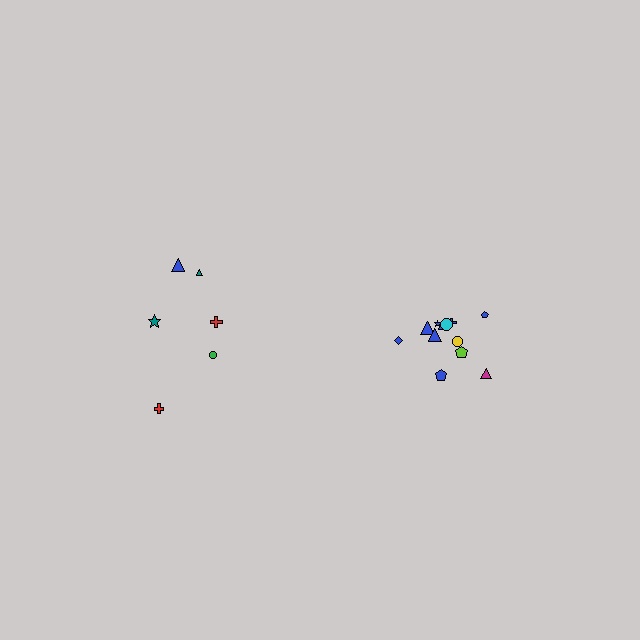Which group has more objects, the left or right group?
The right group.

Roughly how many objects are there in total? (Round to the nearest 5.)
Roughly 20 objects in total.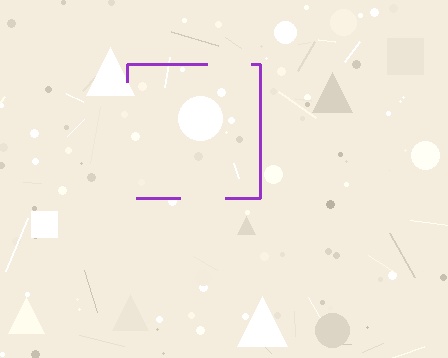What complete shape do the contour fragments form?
The contour fragments form a square.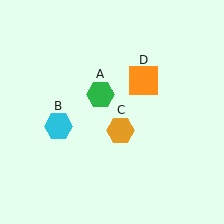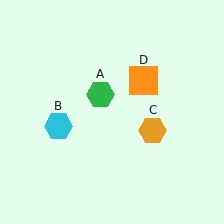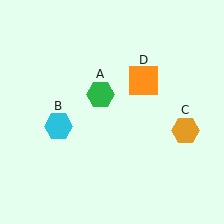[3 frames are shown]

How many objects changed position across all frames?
1 object changed position: orange hexagon (object C).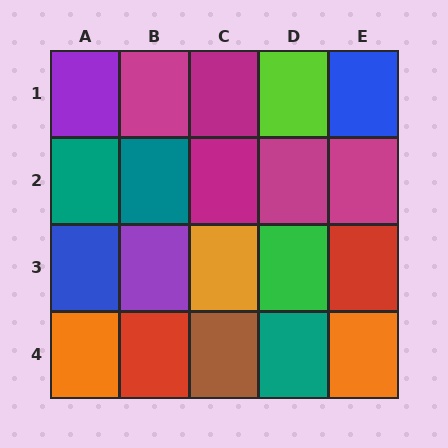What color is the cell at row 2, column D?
Magenta.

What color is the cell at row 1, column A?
Purple.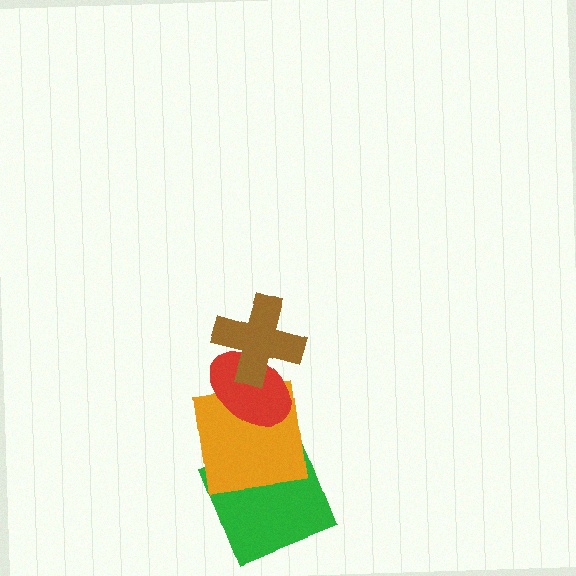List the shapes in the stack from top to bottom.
From top to bottom: the brown cross, the red ellipse, the orange square, the green square.